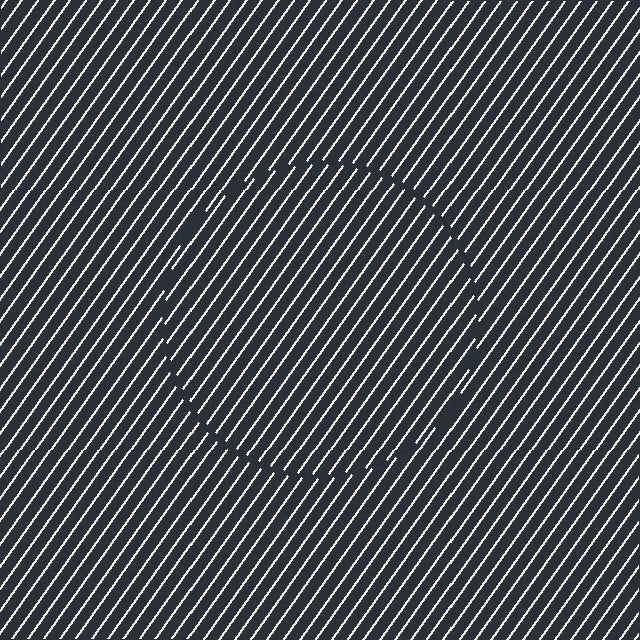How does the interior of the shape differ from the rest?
The interior of the shape contains the same grating, shifted by half a period — the contour is defined by the phase discontinuity where line-ends from the inner and outer gratings abut.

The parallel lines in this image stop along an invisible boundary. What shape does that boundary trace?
An illusory circle. The interior of the shape contains the same grating, shifted by half a period — the contour is defined by the phase discontinuity where line-ends from the inner and outer gratings abut.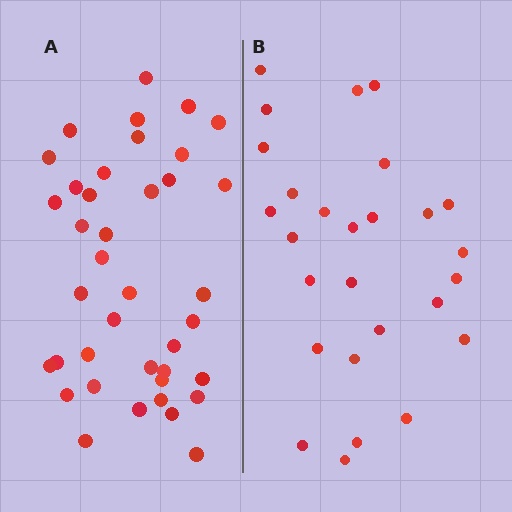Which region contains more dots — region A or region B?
Region A (the left region) has more dots.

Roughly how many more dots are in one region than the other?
Region A has roughly 12 or so more dots than region B.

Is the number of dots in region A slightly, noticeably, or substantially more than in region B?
Region A has noticeably more, but not dramatically so. The ratio is roughly 1.4 to 1.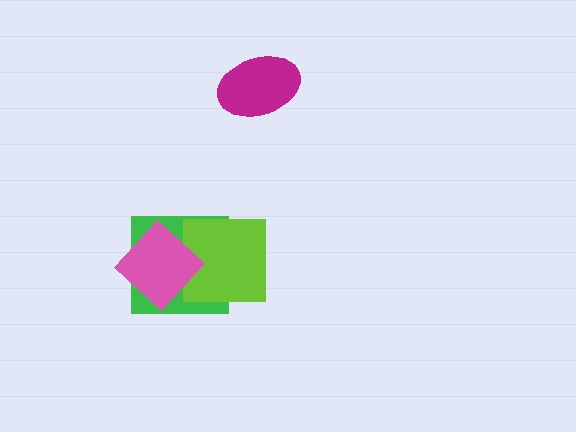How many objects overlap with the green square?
2 objects overlap with the green square.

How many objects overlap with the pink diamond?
2 objects overlap with the pink diamond.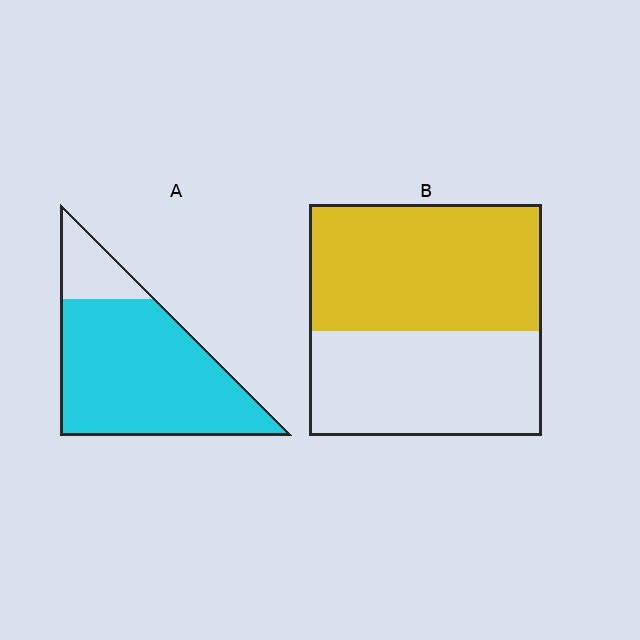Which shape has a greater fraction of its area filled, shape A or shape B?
Shape A.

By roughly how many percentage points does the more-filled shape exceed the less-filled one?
By roughly 30 percentage points (A over B).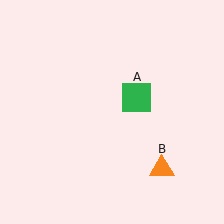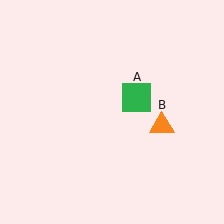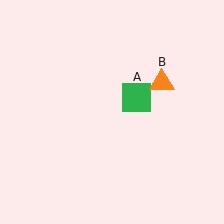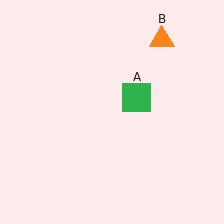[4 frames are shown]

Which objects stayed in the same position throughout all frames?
Green square (object A) remained stationary.